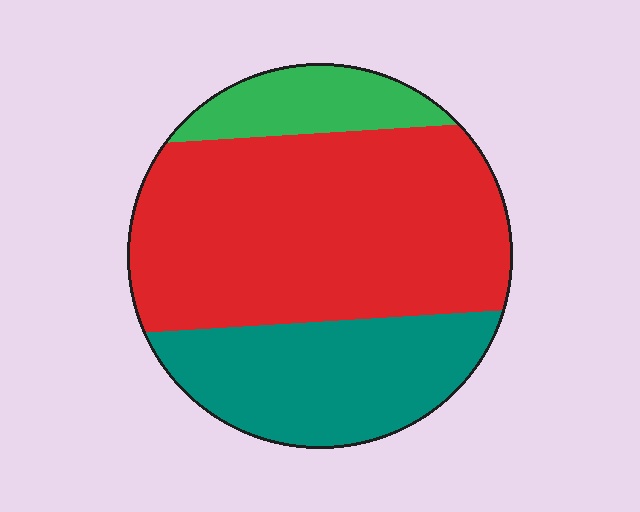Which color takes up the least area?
Green, at roughly 10%.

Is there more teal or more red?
Red.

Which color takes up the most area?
Red, at roughly 60%.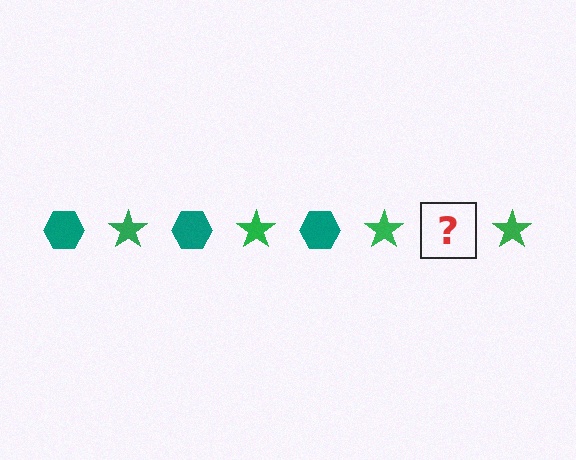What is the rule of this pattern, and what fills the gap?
The rule is that the pattern alternates between teal hexagon and green star. The gap should be filled with a teal hexagon.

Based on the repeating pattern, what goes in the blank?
The blank should be a teal hexagon.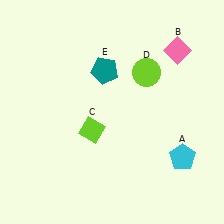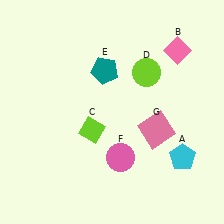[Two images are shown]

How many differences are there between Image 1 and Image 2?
There are 2 differences between the two images.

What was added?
A pink circle (F), a pink square (G) were added in Image 2.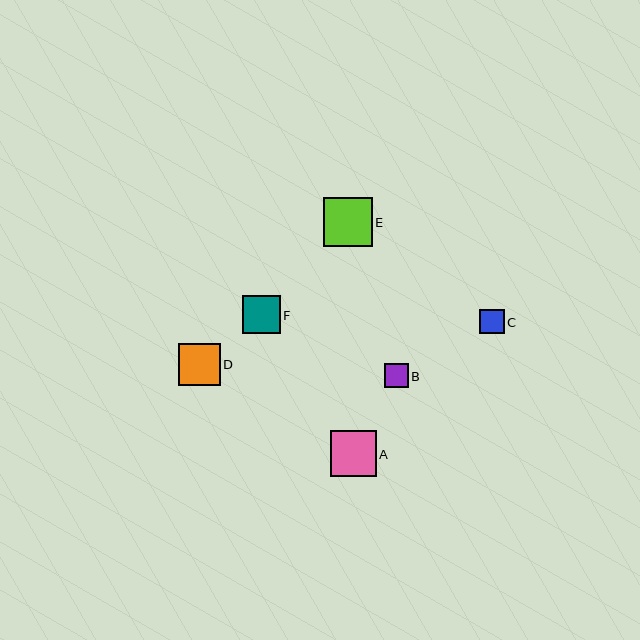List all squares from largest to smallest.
From largest to smallest: E, A, D, F, C, B.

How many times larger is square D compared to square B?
Square D is approximately 1.7 times the size of square B.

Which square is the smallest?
Square B is the smallest with a size of approximately 24 pixels.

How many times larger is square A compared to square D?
Square A is approximately 1.1 times the size of square D.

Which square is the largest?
Square E is the largest with a size of approximately 48 pixels.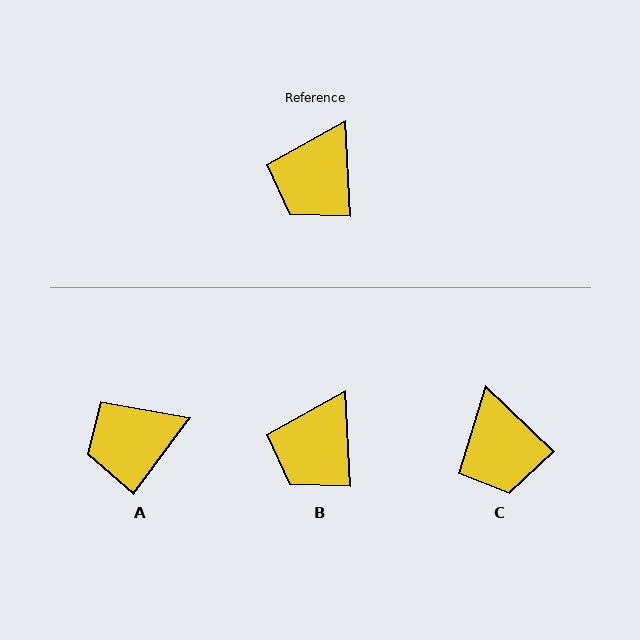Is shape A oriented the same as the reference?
No, it is off by about 39 degrees.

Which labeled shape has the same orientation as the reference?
B.